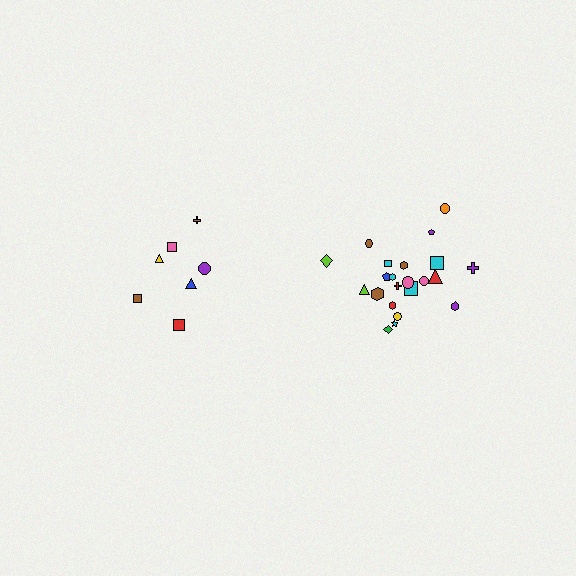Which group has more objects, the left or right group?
The right group.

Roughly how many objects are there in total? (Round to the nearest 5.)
Roughly 30 objects in total.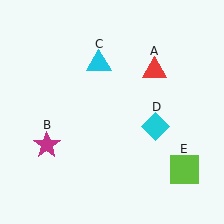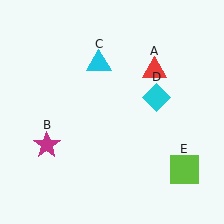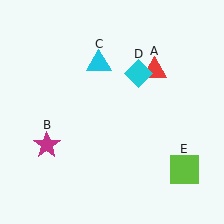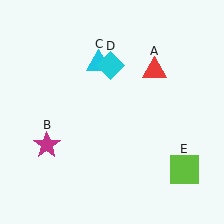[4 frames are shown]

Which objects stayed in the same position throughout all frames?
Red triangle (object A) and magenta star (object B) and cyan triangle (object C) and lime square (object E) remained stationary.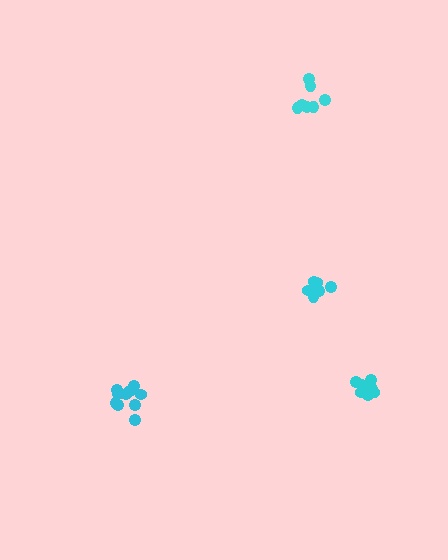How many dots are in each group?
Group 1: 8 dots, Group 2: 7 dots, Group 3: 10 dots, Group 4: 7 dots (32 total).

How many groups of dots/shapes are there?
There are 4 groups.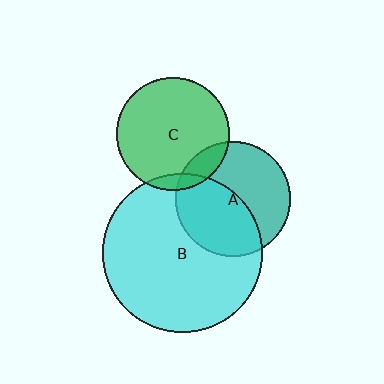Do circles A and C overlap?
Yes.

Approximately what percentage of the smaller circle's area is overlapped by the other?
Approximately 15%.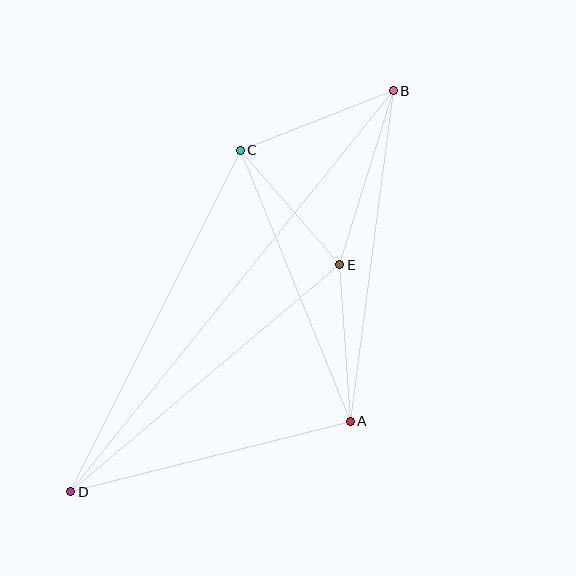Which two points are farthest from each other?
Points B and D are farthest from each other.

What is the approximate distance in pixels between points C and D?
The distance between C and D is approximately 381 pixels.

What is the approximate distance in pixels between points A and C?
The distance between A and C is approximately 293 pixels.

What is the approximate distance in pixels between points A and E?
The distance between A and E is approximately 157 pixels.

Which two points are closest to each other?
Points C and E are closest to each other.